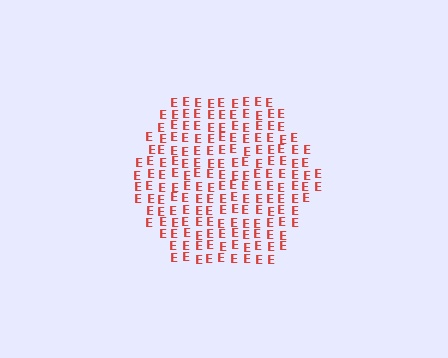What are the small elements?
The small elements are letter E's.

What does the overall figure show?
The overall figure shows a hexagon.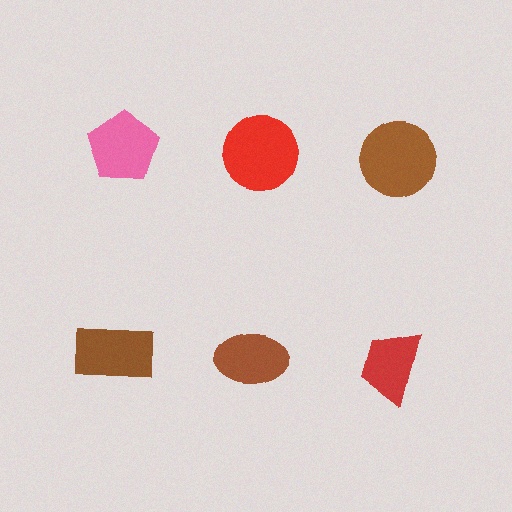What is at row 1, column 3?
A brown circle.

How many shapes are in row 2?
3 shapes.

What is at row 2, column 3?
A red trapezoid.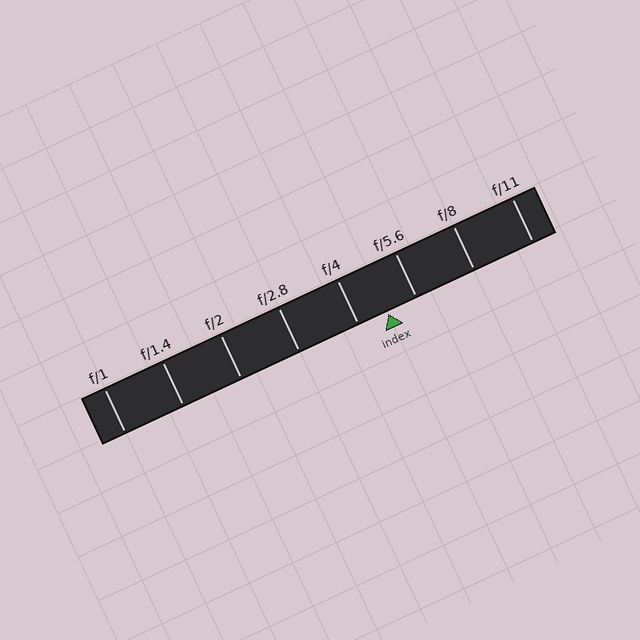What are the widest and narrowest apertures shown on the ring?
The widest aperture shown is f/1 and the narrowest is f/11.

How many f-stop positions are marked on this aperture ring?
There are 8 f-stop positions marked.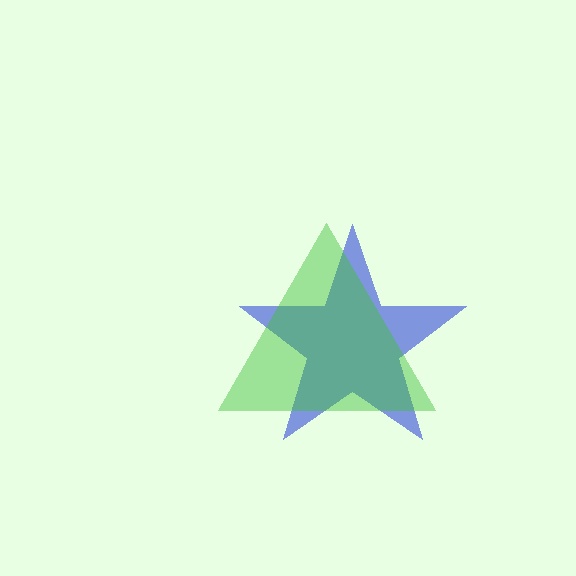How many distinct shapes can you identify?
There are 2 distinct shapes: a blue star, a green triangle.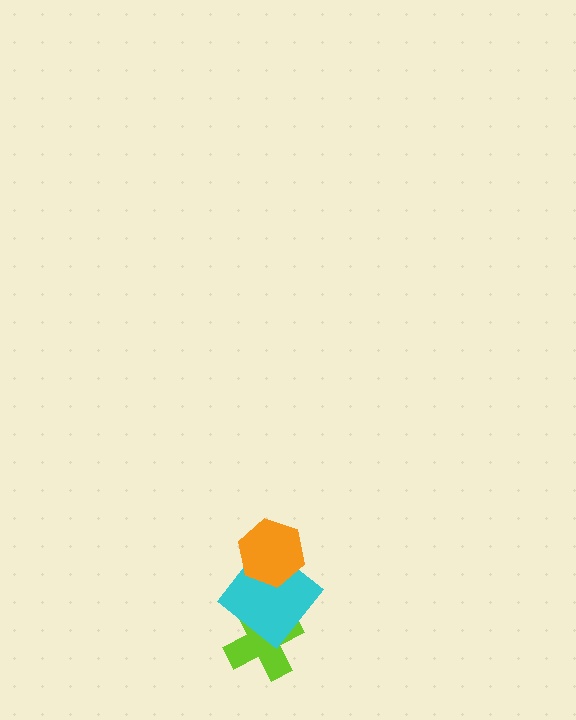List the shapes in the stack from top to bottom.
From top to bottom: the orange hexagon, the cyan diamond, the lime cross.